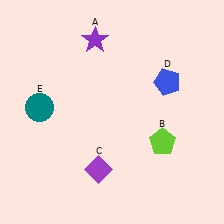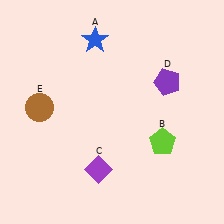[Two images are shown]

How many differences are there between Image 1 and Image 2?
There are 3 differences between the two images.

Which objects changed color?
A changed from purple to blue. D changed from blue to purple. E changed from teal to brown.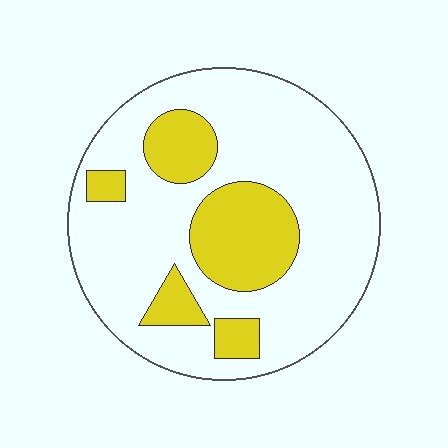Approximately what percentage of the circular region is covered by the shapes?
Approximately 25%.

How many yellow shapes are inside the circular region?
5.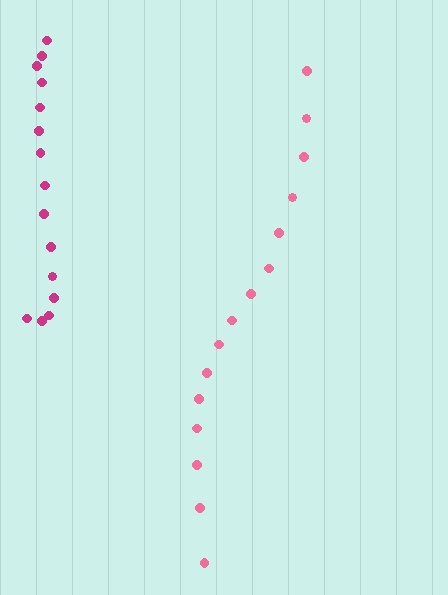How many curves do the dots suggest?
There are 2 distinct paths.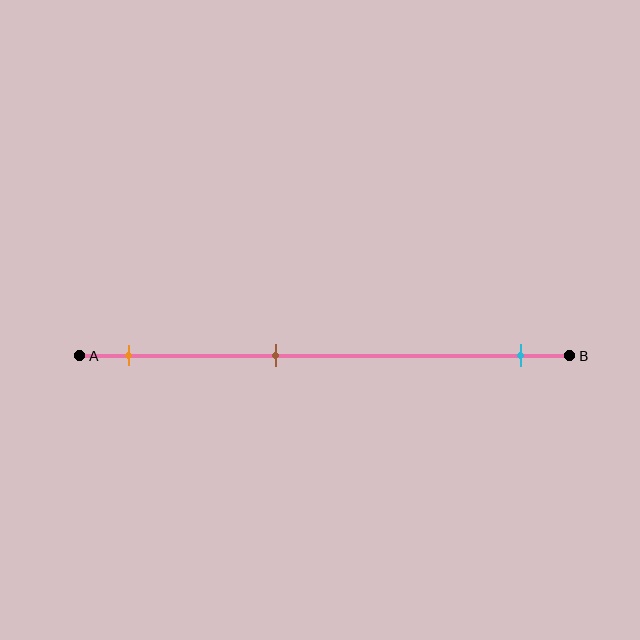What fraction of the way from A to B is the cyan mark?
The cyan mark is approximately 90% (0.9) of the way from A to B.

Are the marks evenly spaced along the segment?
No, the marks are not evenly spaced.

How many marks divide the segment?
There are 3 marks dividing the segment.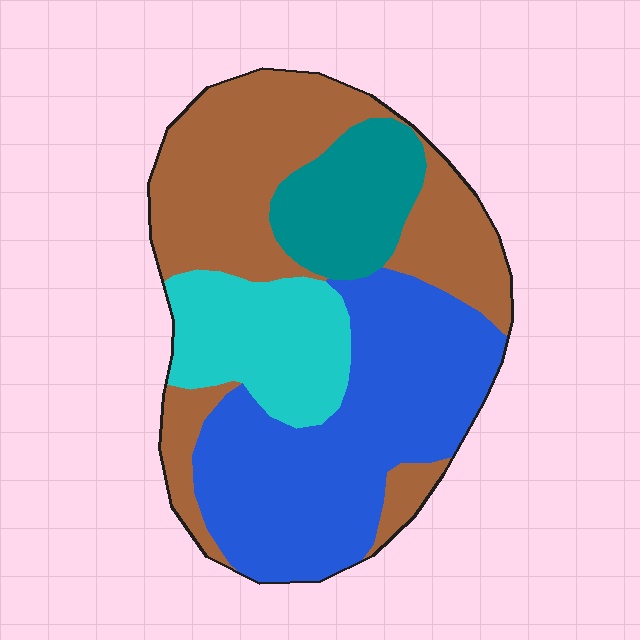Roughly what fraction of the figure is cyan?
Cyan takes up about one sixth (1/6) of the figure.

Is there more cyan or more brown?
Brown.